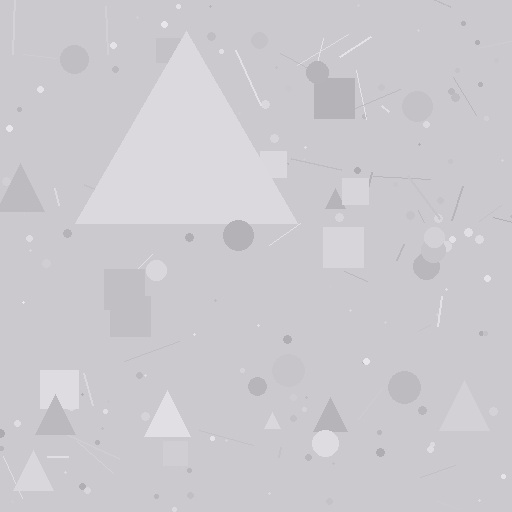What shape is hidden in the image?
A triangle is hidden in the image.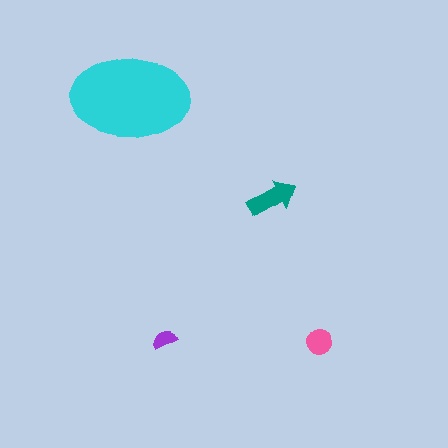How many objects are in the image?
There are 4 objects in the image.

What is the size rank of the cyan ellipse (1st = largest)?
1st.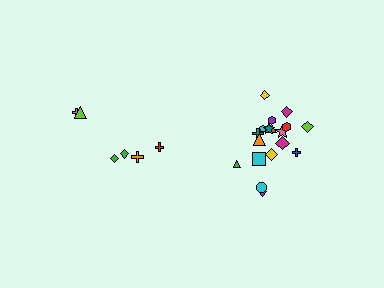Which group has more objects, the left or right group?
The right group.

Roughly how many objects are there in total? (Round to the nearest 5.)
Roughly 25 objects in total.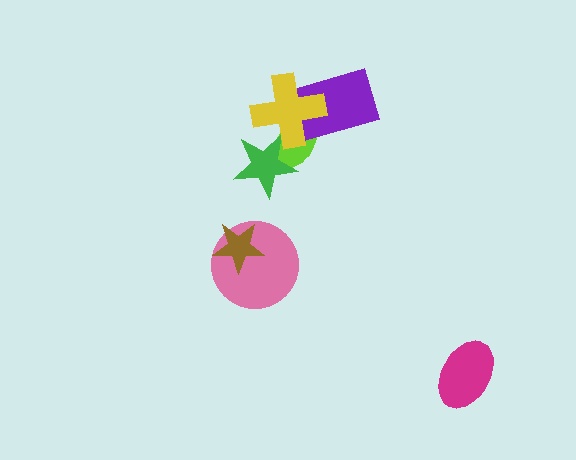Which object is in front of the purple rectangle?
The yellow cross is in front of the purple rectangle.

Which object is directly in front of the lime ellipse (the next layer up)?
The purple rectangle is directly in front of the lime ellipse.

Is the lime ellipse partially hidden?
Yes, it is partially covered by another shape.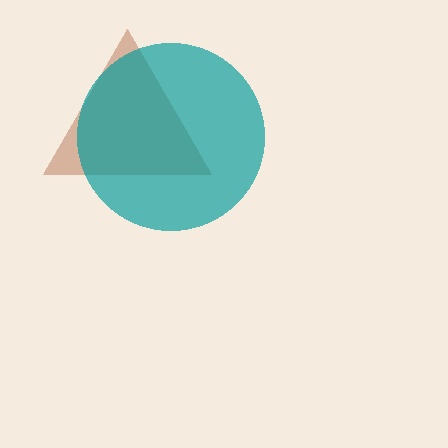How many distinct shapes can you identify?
There are 2 distinct shapes: a brown triangle, a teal circle.